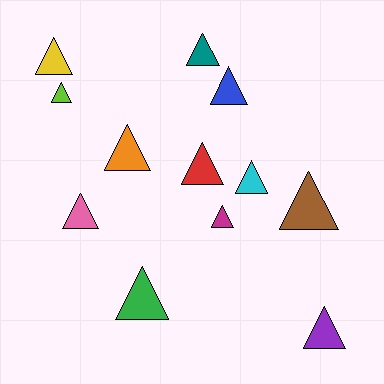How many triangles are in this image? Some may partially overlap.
There are 12 triangles.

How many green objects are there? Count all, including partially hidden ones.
There is 1 green object.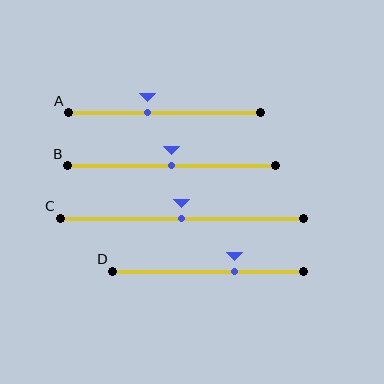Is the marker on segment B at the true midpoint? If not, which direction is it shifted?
Yes, the marker on segment B is at the true midpoint.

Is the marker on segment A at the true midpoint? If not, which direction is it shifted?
No, the marker on segment A is shifted to the left by about 9% of the segment length.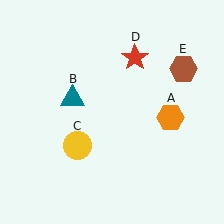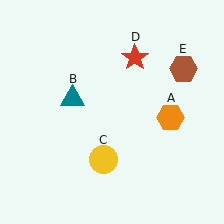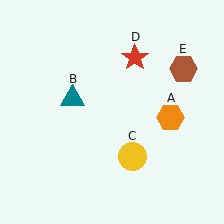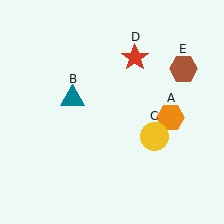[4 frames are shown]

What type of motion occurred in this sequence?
The yellow circle (object C) rotated counterclockwise around the center of the scene.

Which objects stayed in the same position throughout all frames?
Orange hexagon (object A) and teal triangle (object B) and red star (object D) and brown hexagon (object E) remained stationary.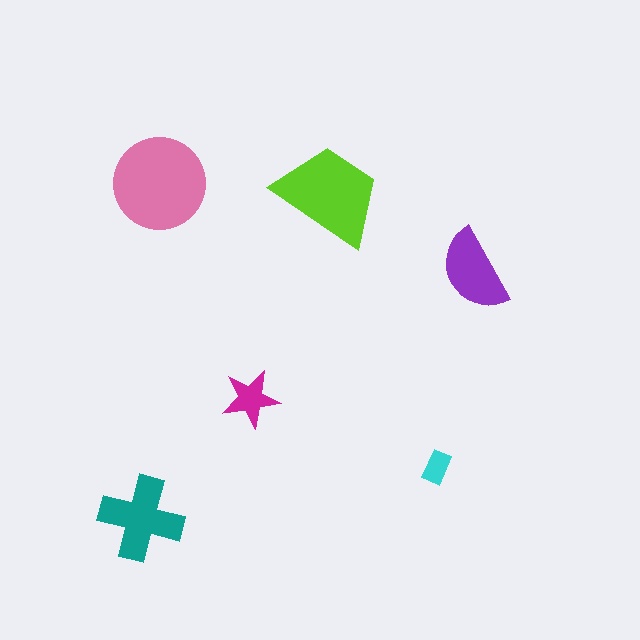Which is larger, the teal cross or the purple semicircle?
The teal cross.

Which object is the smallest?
The cyan rectangle.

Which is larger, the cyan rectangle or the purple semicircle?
The purple semicircle.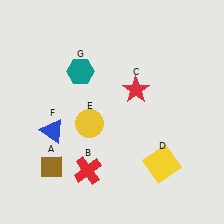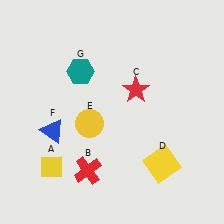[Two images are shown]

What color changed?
The diamond (A) changed from brown in Image 1 to yellow in Image 2.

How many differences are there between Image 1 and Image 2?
There is 1 difference between the two images.